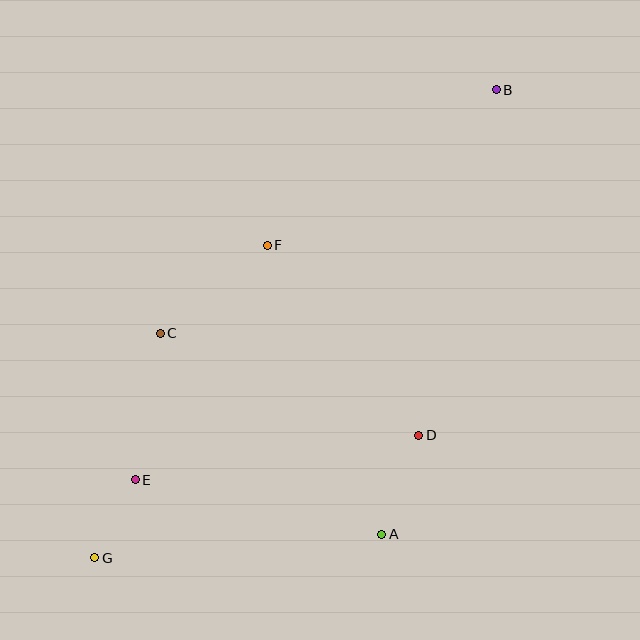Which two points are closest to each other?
Points E and G are closest to each other.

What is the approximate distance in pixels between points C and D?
The distance between C and D is approximately 278 pixels.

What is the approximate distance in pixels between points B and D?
The distance between B and D is approximately 354 pixels.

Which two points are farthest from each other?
Points B and G are farthest from each other.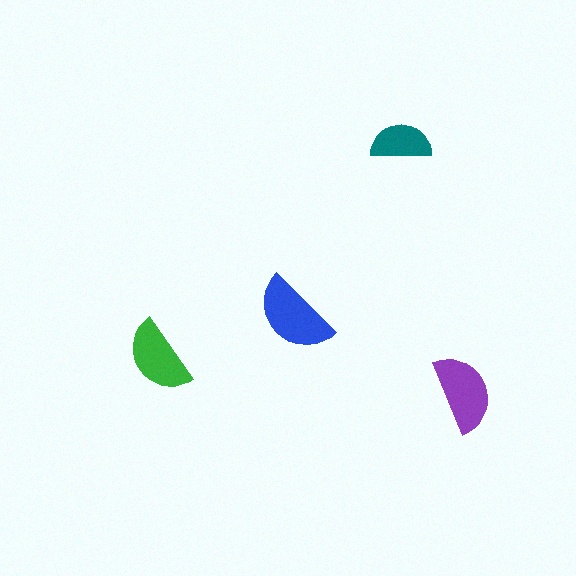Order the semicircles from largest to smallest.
the blue one, the purple one, the green one, the teal one.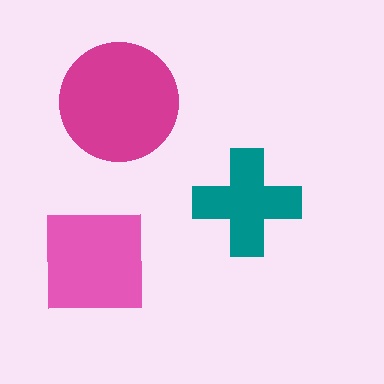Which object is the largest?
The magenta circle.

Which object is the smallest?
The teal cross.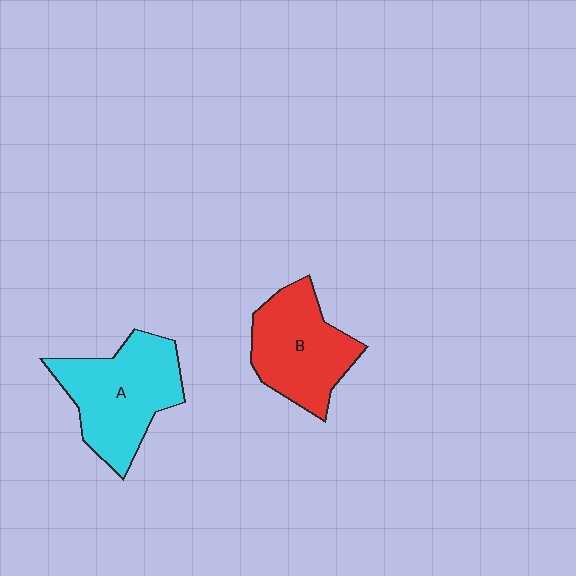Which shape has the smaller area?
Shape B (red).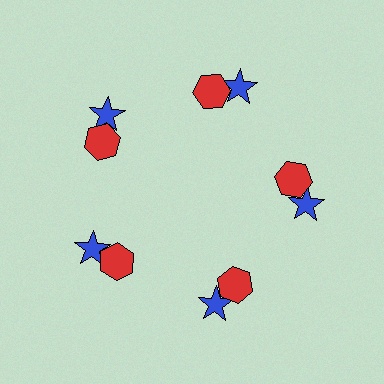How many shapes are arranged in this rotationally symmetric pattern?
There are 10 shapes, arranged in 5 groups of 2.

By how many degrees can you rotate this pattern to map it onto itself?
The pattern maps onto itself every 72 degrees of rotation.